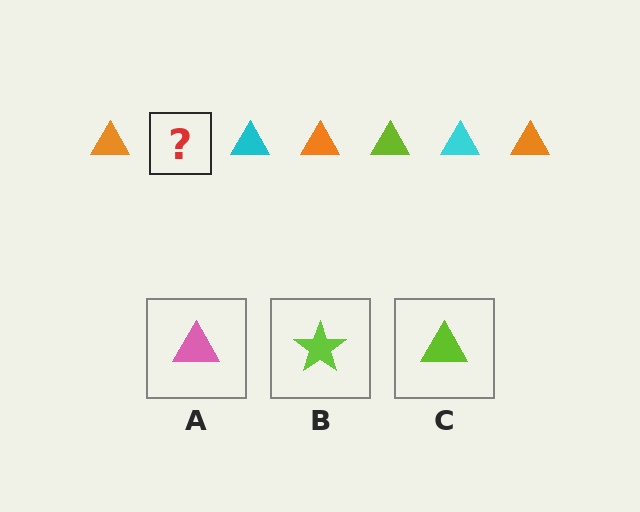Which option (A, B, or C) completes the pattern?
C.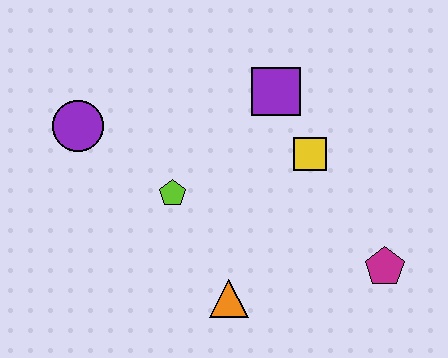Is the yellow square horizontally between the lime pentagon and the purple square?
No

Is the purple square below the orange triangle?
No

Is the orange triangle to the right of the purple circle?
Yes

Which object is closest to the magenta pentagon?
The yellow square is closest to the magenta pentagon.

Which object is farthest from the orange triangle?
The purple circle is farthest from the orange triangle.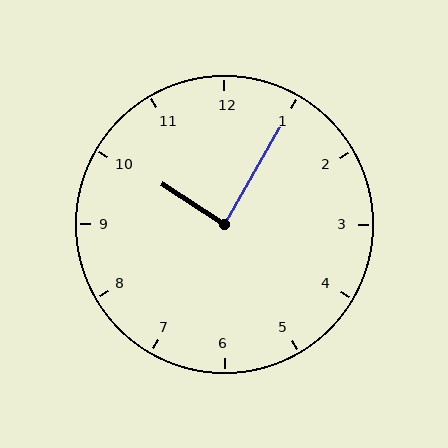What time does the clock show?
10:05.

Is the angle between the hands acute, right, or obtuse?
It is right.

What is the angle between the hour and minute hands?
Approximately 88 degrees.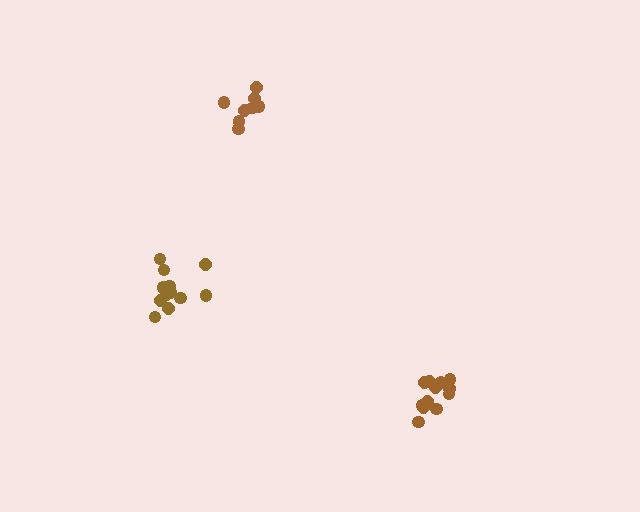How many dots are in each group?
Group 1: 12 dots, Group 2: 8 dots, Group 3: 13 dots (33 total).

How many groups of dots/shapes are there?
There are 3 groups.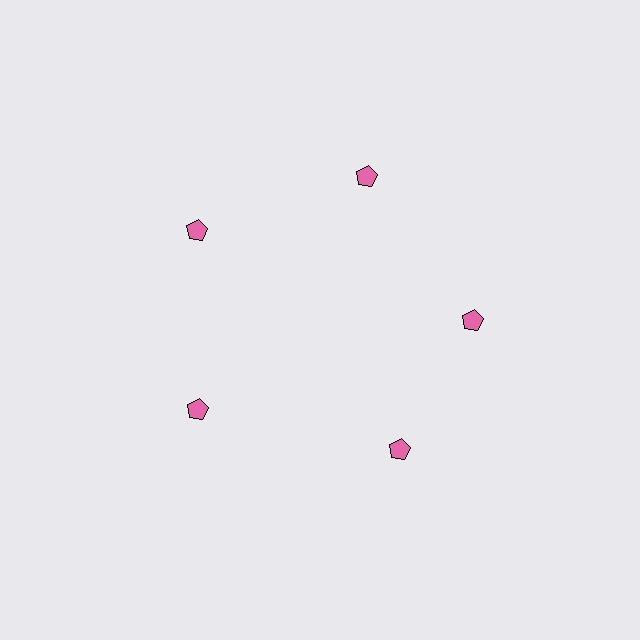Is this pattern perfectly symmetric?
No. The 5 pink pentagons are arranged in a ring, but one element near the 5 o'clock position is rotated out of alignment along the ring, breaking the 5-fold rotational symmetry.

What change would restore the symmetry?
The symmetry would be restored by rotating it back into even spacing with its neighbors so that all 5 pentagons sit at equal angles and equal distance from the center.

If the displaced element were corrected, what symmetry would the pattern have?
It would have 5-fold rotational symmetry — the pattern would map onto itself every 72 degrees.